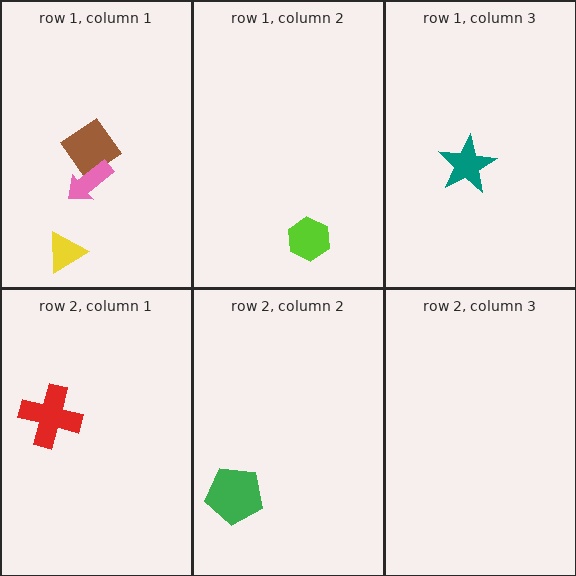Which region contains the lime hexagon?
The row 1, column 2 region.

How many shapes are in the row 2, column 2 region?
1.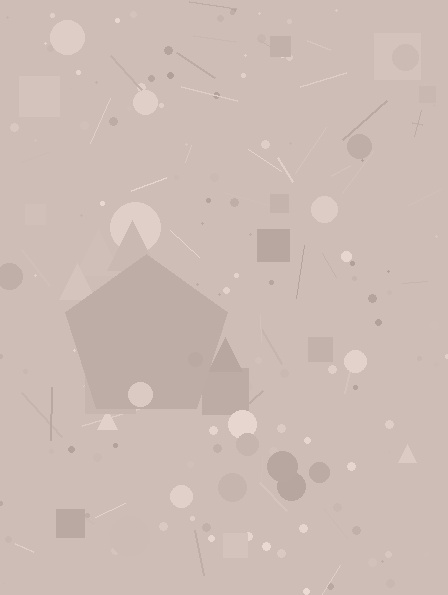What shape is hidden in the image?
A pentagon is hidden in the image.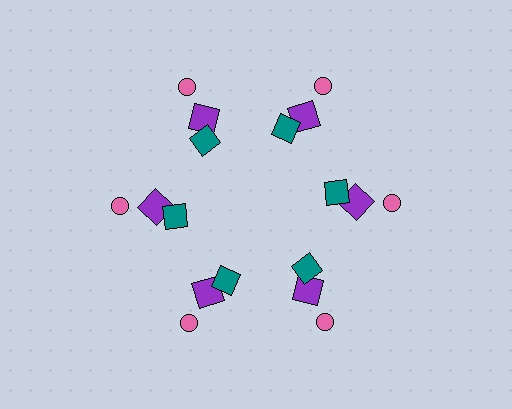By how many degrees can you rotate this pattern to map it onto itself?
The pattern maps onto itself every 60 degrees of rotation.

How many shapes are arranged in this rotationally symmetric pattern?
There are 18 shapes, arranged in 6 groups of 3.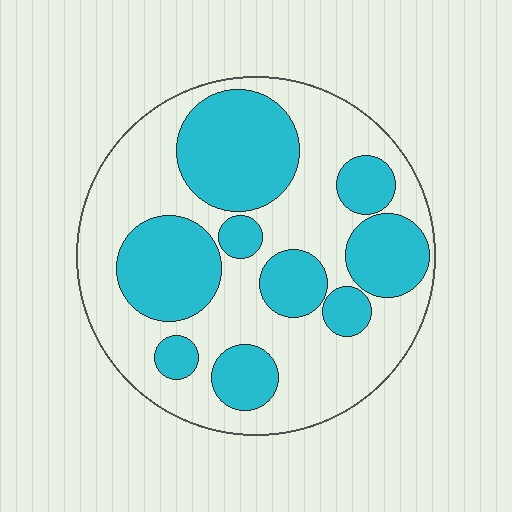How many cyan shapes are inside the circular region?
9.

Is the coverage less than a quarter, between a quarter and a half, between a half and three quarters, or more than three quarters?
Between a quarter and a half.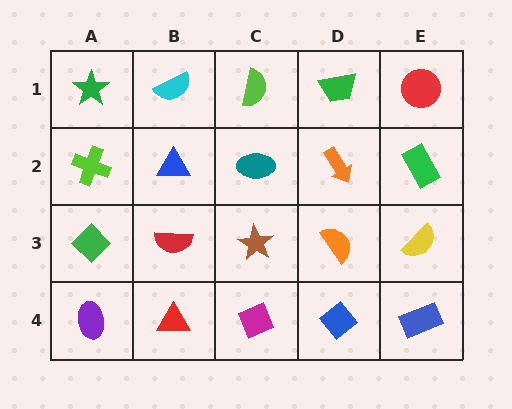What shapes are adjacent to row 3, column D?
An orange arrow (row 2, column D), a blue diamond (row 4, column D), a brown star (row 3, column C), a yellow semicircle (row 3, column E).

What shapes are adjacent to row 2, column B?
A cyan semicircle (row 1, column B), a red semicircle (row 3, column B), a lime cross (row 2, column A), a teal ellipse (row 2, column C).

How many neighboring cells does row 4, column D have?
3.